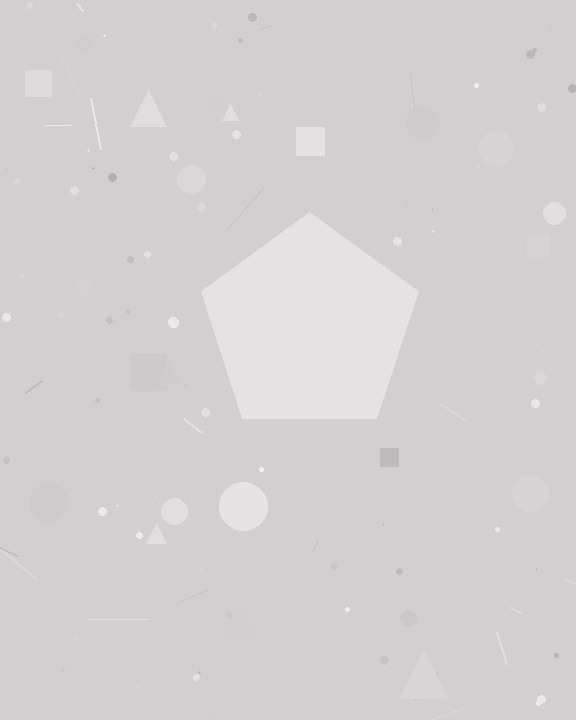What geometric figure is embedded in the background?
A pentagon is embedded in the background.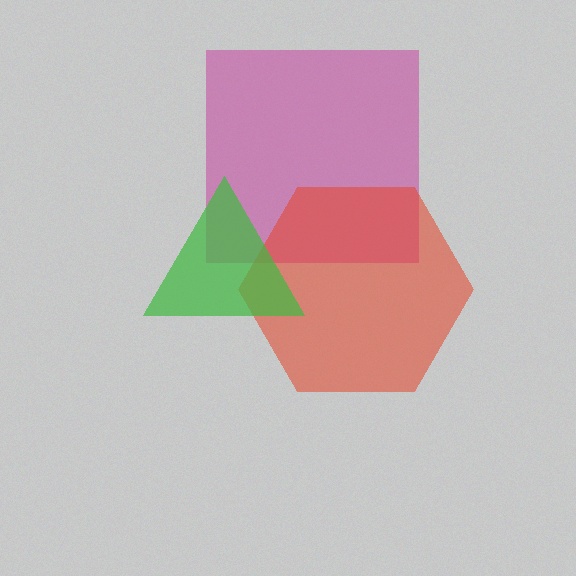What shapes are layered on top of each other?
The layered shapes are: a magenta square, a red hexagon, a green triangle.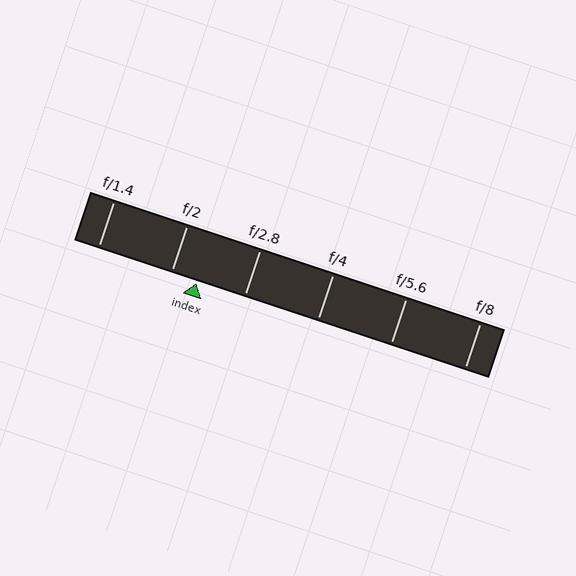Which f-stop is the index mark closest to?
The index mark is closest to f/2.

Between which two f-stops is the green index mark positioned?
The index mark is between f/2 and f/2.8.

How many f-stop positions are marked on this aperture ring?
There are 6 f-stop positions marked.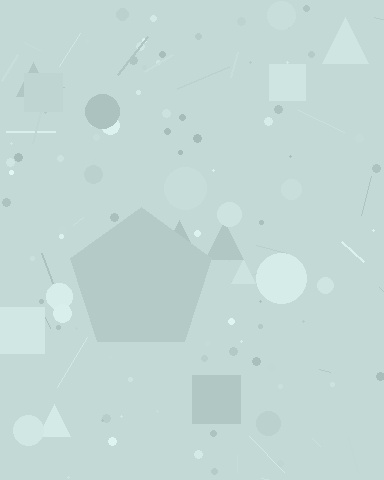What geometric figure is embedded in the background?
A pentagon is embedded in the background.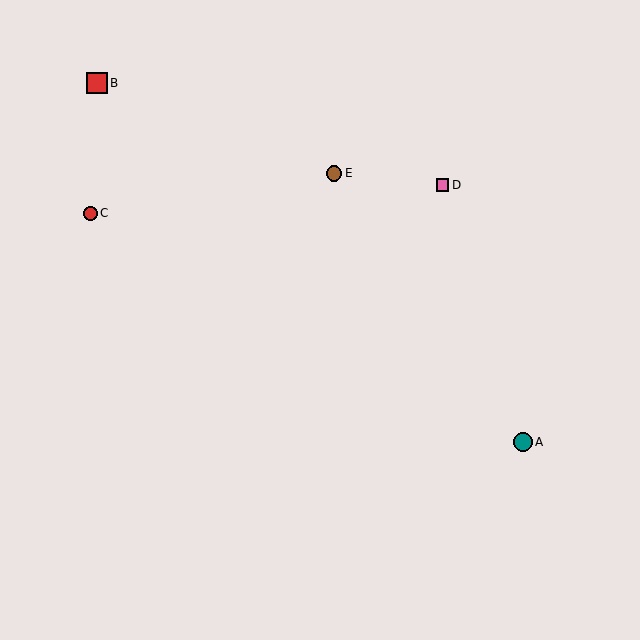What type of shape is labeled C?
Shape C is a red circle.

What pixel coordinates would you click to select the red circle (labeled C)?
Click at (90, 213) to select the red circle C.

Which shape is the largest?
The red square (labeled B) is the largest.